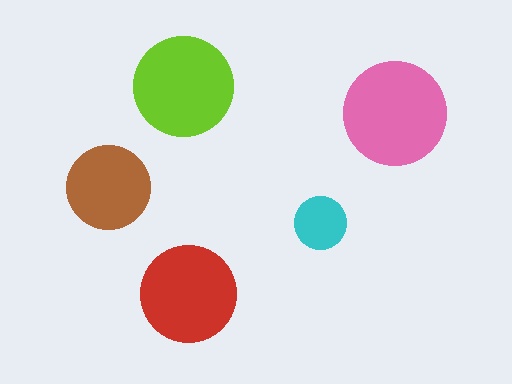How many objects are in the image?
There are 5 objects in the image.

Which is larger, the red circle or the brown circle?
The red one.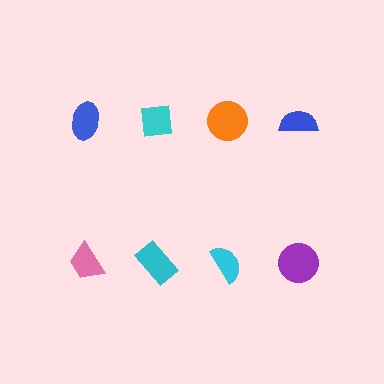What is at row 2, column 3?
A cyan semicircle.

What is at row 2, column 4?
A purple circle.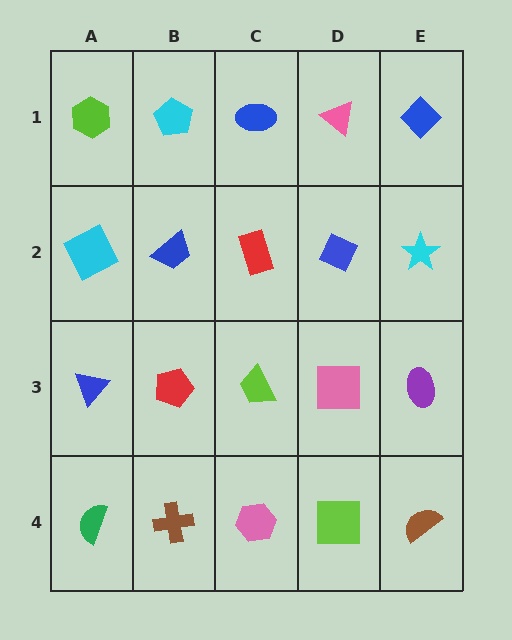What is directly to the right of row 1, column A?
A cyan pentagon.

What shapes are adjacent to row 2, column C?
A blue ellipse (row 1, column C), a lime trapezoid (row 3, column C), a blue trapezoid (row 2, column B), a blue diamond (row 2, column D).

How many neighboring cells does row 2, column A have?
3.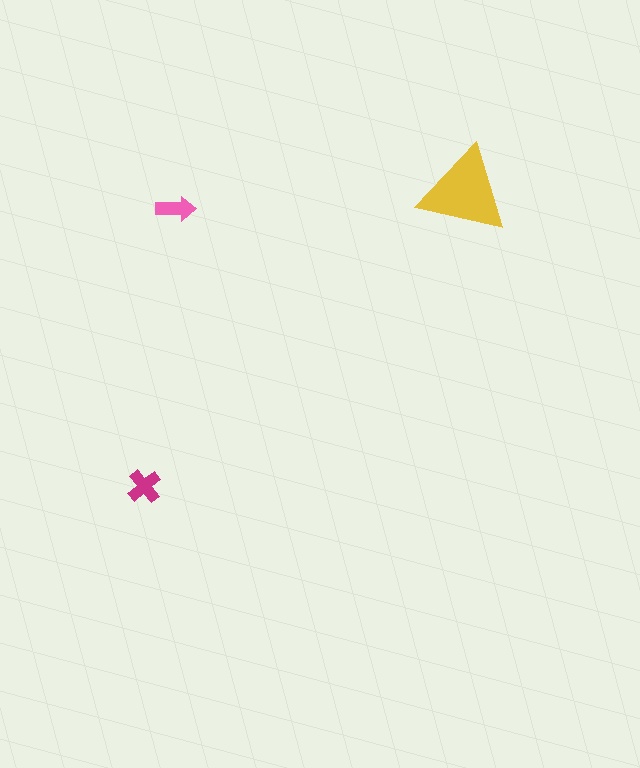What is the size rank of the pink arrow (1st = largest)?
3rd.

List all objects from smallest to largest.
The pink arrow, the magenta cross, the yellow triangle.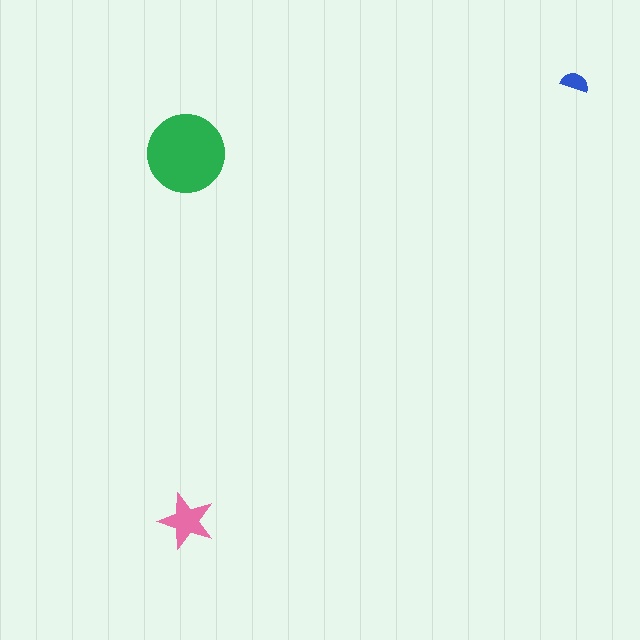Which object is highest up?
The blue semicircle is topmost.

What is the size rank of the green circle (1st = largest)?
1st.